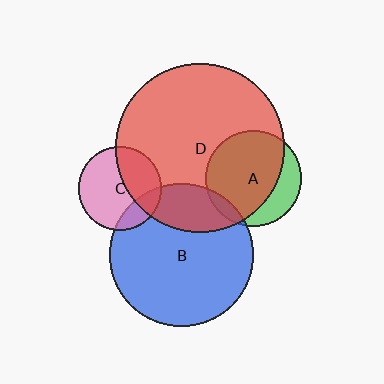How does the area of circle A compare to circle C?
Approximately 1.3 times.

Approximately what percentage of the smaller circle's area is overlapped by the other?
Approximately 20%.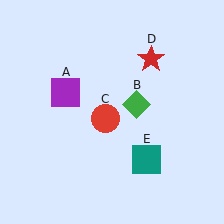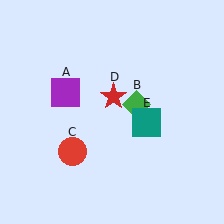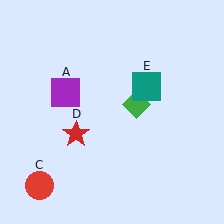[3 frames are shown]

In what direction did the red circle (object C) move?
The red circle (object C) moved down and to the left.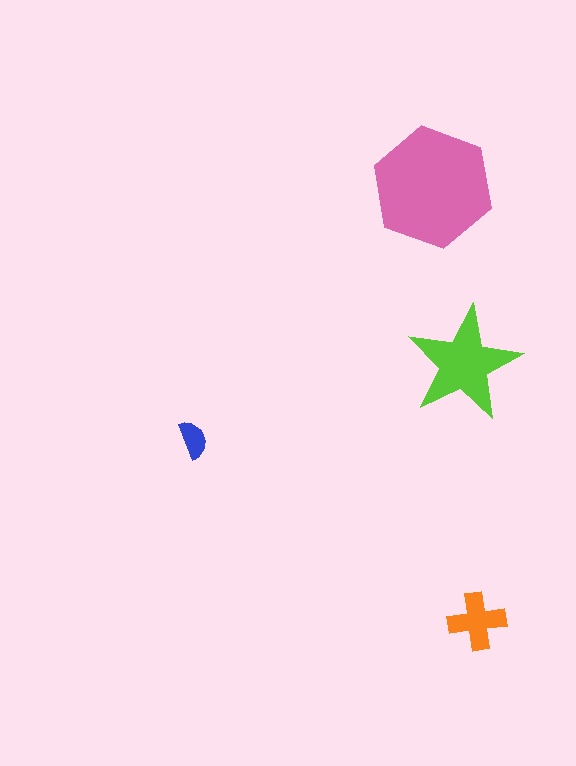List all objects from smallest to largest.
The blue semicircle, the orange cross, the lime star, the pink hexagon.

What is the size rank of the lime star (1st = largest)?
2nd.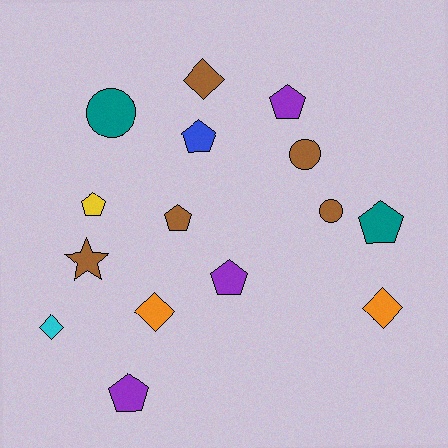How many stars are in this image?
There is 1 star.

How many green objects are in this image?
There are no green objects.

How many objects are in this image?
There are 15 objects.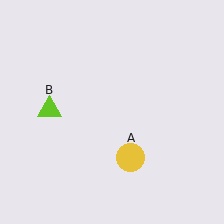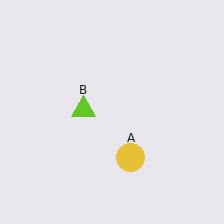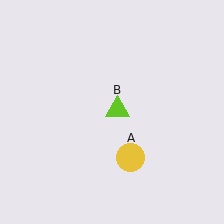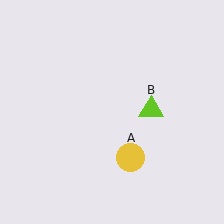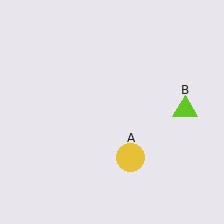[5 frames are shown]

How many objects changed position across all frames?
1 object changed position: lime triangle (object B).